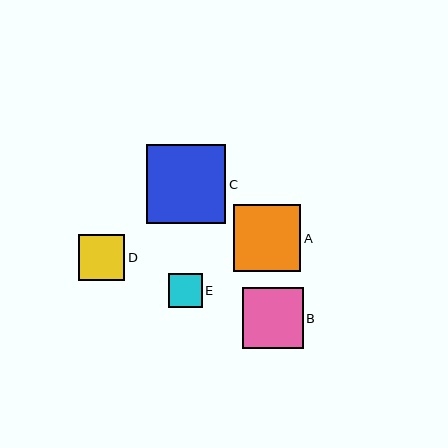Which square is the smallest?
Square E is the smallest with a size of approximately 34 pixels.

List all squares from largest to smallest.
From largest to smallest: C, A, B, D, E.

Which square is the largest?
Square C is the largest with a size of approximately 79 pixels.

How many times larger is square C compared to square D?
Square C is approximately 1.7 times the size of square D.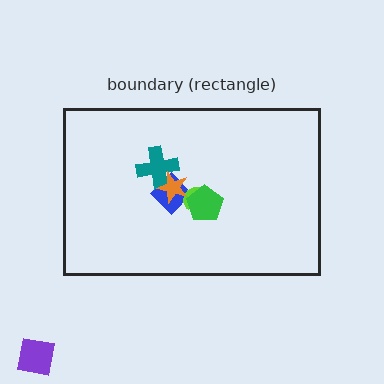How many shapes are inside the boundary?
5 inside, 1 outside.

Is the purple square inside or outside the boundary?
Outside.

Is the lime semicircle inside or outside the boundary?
Inside.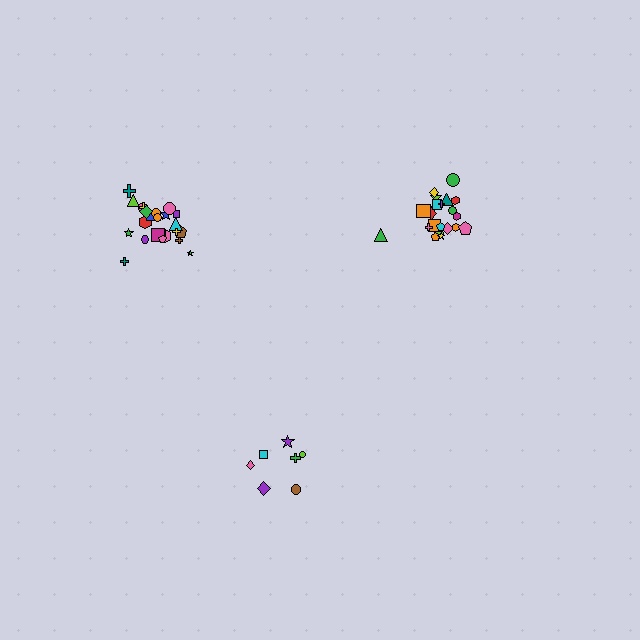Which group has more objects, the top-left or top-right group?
The top-left group.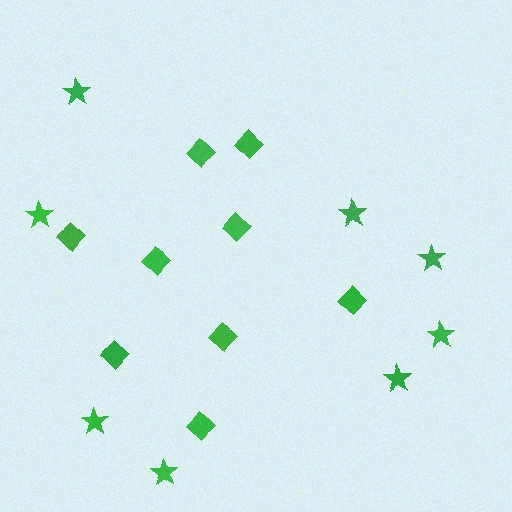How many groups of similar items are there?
There are 2 groups: one group of stars (8) and one group of diamonds (9).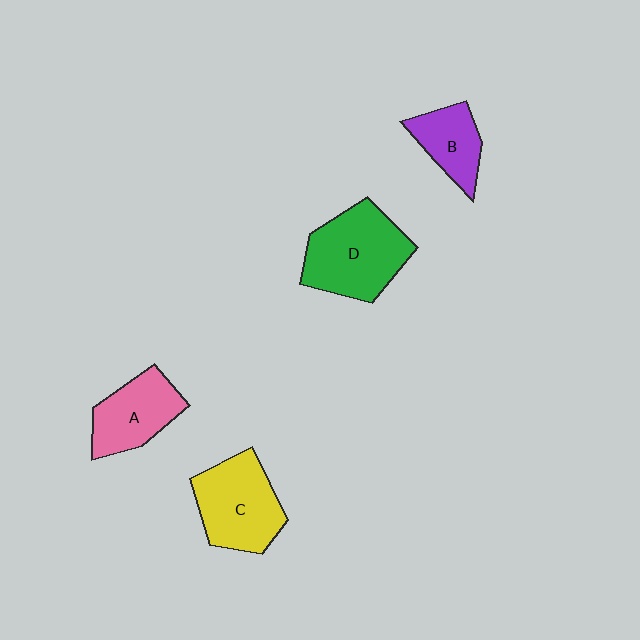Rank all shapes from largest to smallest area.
From largest to smallest: D (green), C (yellow), A (pink), B (purple).